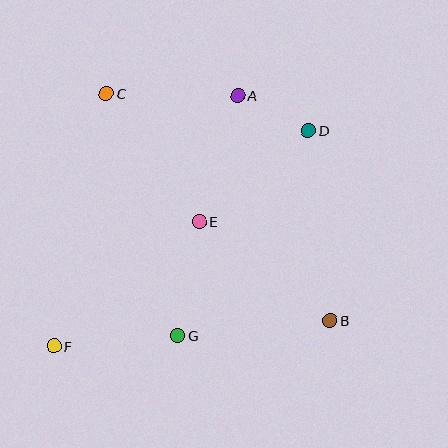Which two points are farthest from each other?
Points D and F are farthest from each other.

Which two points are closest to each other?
Points A and D are closest to each other.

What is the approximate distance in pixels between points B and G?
The distance between B and G is approximately 153 pixels.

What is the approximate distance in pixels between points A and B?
The distance between A and B is approximately 244 pixels.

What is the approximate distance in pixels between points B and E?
The distance between B and E is approximately 164 pixels.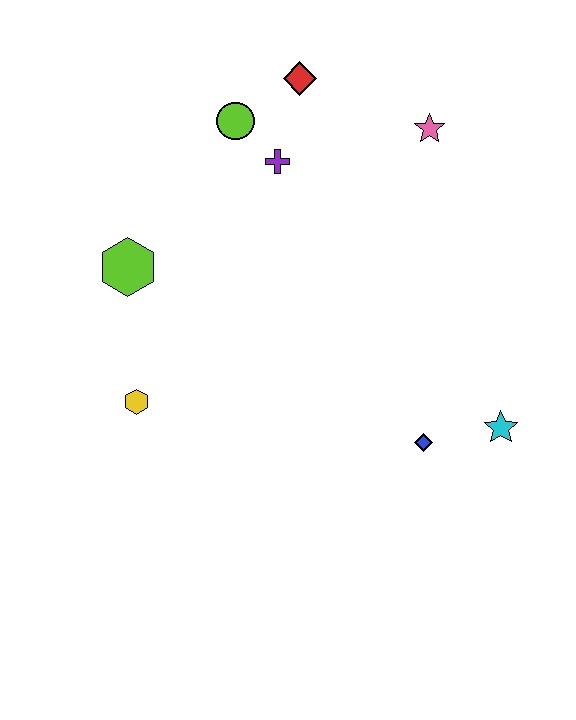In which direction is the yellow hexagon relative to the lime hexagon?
The yellow hexagon is below the lime hexagon.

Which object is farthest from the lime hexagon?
The cyan star is farthest from the lime hexagon.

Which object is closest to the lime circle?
The purple cross is closest to the lime circle.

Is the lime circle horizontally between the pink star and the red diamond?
No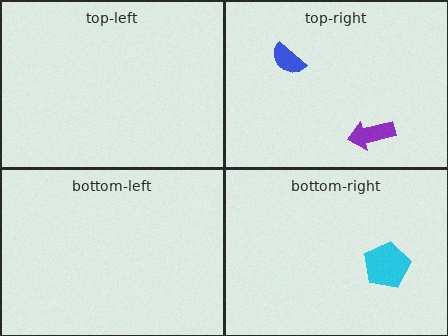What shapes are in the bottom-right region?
The cyan pentagon.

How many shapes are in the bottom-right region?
1.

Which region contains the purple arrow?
The top-right region.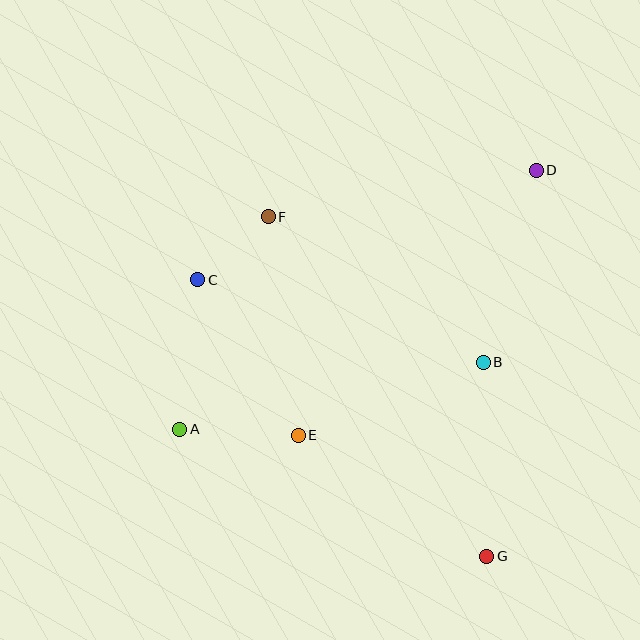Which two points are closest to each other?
Points C and F are closest to each other.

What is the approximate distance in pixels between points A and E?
The distance between A and E is approximately 118 pixels.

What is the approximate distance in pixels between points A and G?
The distance between A and G is approximately 332 pixels.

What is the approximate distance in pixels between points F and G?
The distance between F and G is approximately 404 pixels.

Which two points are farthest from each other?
Points A and D are farthest from each other.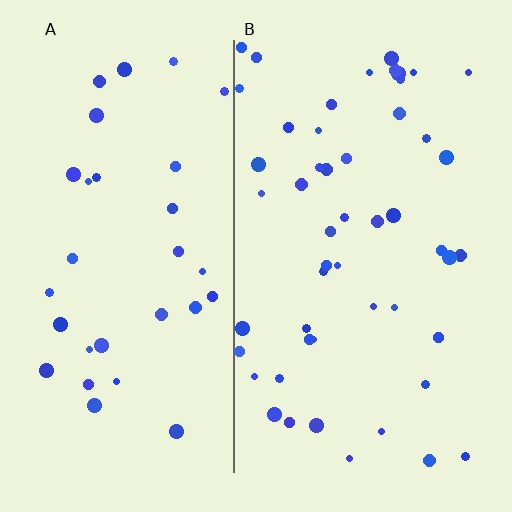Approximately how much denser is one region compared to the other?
Approximately 1.6× — region B over region A.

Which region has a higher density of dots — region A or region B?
B (the right).